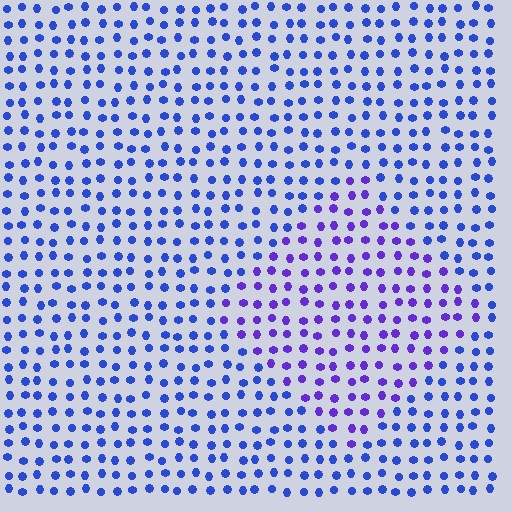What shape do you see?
I see a diamond.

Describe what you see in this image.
The image is filled with small blue elements in a uniform arrangement. A diamond-shaped region is visible where the elements are tinted to a slightly different hue, forming a subtle color boundary.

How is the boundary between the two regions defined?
The boundary is defined purely by a slight shift in hue (about 33 degrees). Spacing, size, and orientation are identical on both sides.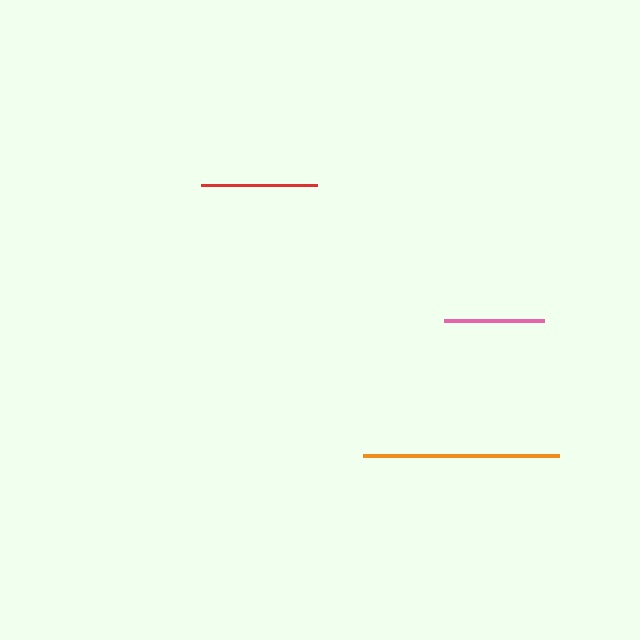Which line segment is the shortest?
The pink line is the shortest at approximately 100 pixels.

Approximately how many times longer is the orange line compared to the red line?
The orange line is approximately 1.7 times the length of the red line.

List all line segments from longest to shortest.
From longest to shortest: orange, red, pink.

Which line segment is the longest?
The orange line is the longest at approximately 196 pixels.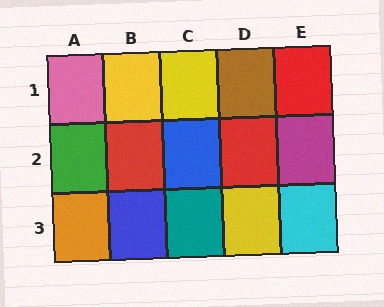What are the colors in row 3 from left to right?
Orange, blue, teal, yellow, cyan.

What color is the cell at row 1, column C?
Yellow.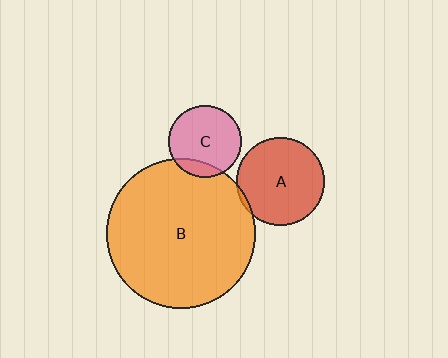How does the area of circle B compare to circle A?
Approximately 2.9 times.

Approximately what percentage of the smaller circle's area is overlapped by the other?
Approximately 15%.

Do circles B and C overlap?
Yes.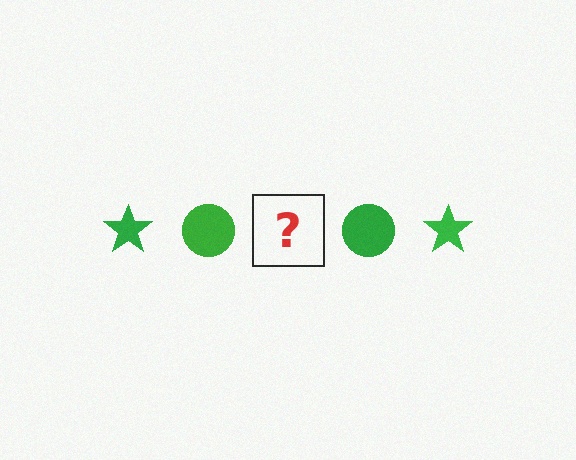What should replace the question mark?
The question mark should be replaced with a green star.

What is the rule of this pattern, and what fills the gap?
The rule is that the pattern cycles through star, circle shapes in green. The gap should be filled with a green star.